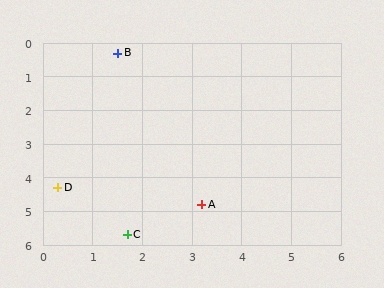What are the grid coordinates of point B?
Point B is at approximately (1.5, 0.3).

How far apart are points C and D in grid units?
Points C and D are about 2.0 grid units apart.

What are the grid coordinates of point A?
Point A is at approximately (3.2, 4.8).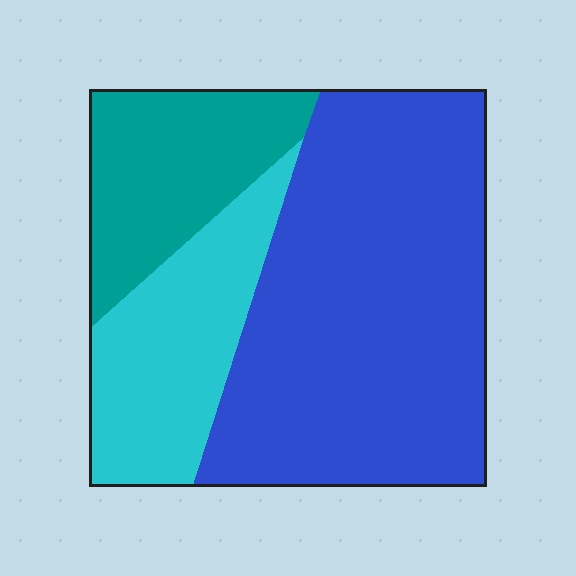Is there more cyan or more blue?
Blue.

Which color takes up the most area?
Blue, at roughly 60%.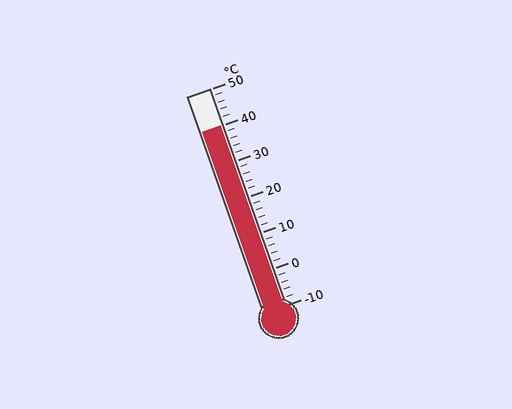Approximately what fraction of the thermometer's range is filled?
The thermometer is filled to approximately 85% of its range.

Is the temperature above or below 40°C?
The temperature is at 40°C.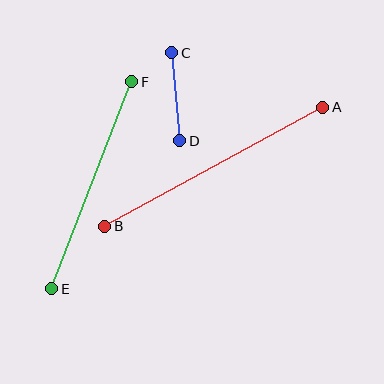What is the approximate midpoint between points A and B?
The midpoint is at approximately (214, 167) pixels.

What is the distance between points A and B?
The distance is approximately 248 pixels.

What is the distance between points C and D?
The distance is approximately 89 pixels.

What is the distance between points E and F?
The distance is approximately 222 pixels.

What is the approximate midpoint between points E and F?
The midpoint is at approximately (92, 185) pixels.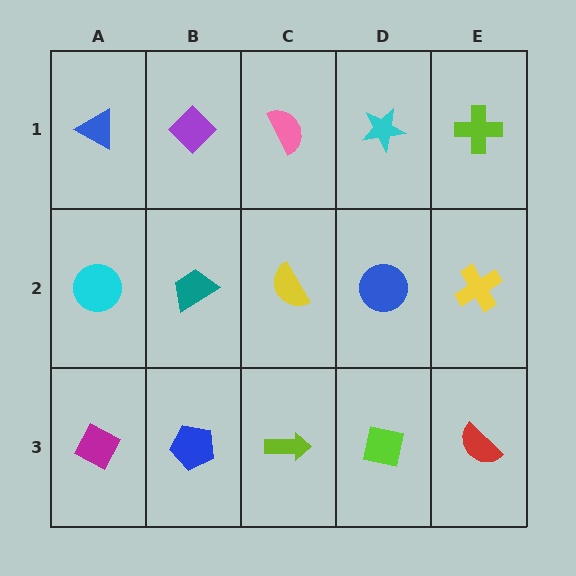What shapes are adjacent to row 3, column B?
A teal trapezoid (row 2, column B), a magenta diamond (row 3, column A), a lime arrow (row 3, column C).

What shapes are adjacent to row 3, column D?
A blue circle (row 2, column D), a lime arrow (row 3, column C), a red semicircle (row 3, column E).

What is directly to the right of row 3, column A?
A blue pentagon.